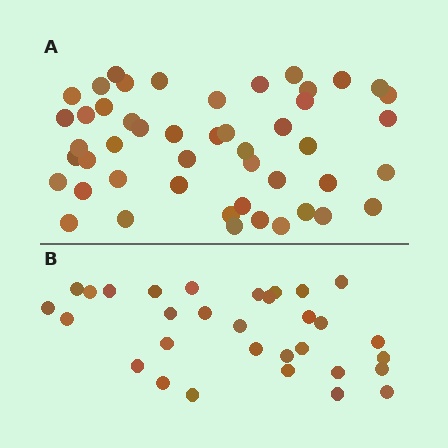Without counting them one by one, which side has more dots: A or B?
Region A (the top region) has more dots.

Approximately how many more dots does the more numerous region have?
Region A has approximately 15 more dots than region B.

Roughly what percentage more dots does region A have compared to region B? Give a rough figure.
About 55% more.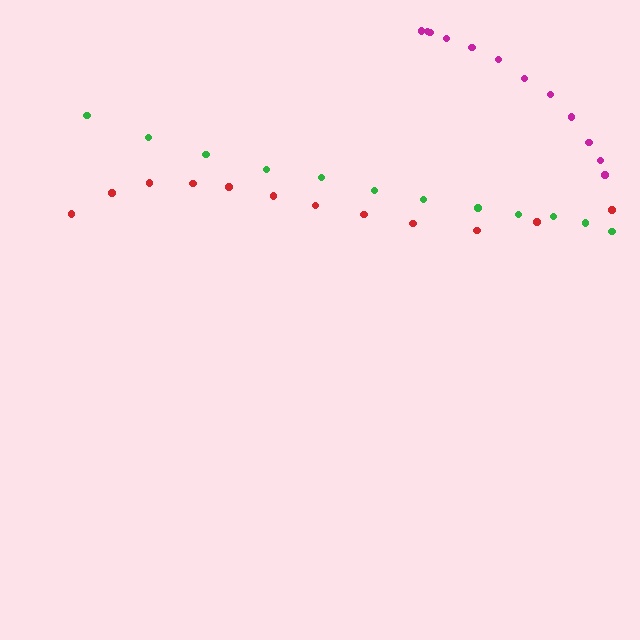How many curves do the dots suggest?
There are 3 distinct paths.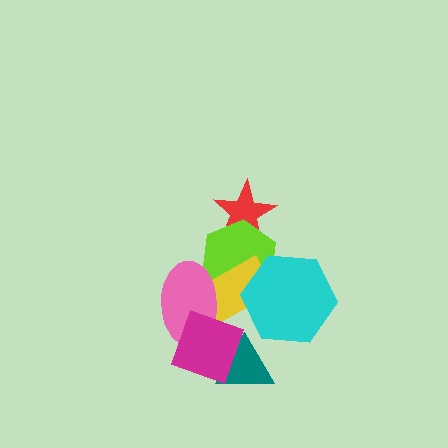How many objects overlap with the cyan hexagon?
2 objects overlap with the cyan hexagon.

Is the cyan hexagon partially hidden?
No, no other shape covers it.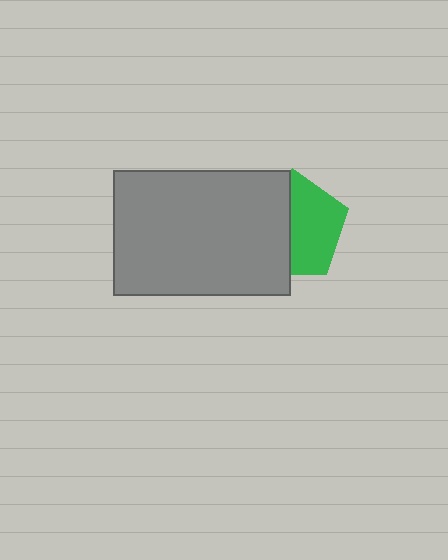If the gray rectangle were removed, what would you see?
You would see the complete green pentagon.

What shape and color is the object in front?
The object in front is a gray rectangle.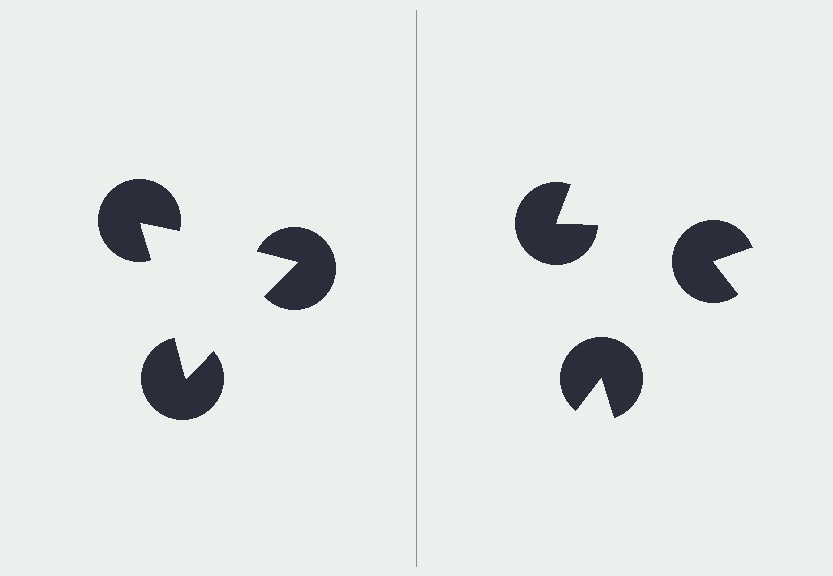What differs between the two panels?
The pac-man discs are positioned identically on both sides; only the wedge orientations differ. On the left they align to a triangle; on the right they are misaligned.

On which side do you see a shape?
An illusory triangle appears on the left side. On the right side the wedge cuts are rotated, so no coherent shape forms.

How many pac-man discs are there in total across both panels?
6 — 3 on each side.